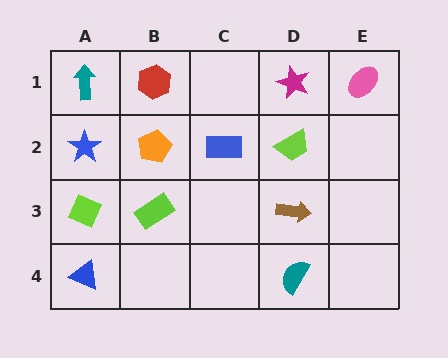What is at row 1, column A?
A teal arrow.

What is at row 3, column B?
A lime rectangle.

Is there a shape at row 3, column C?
No, that cell is empty.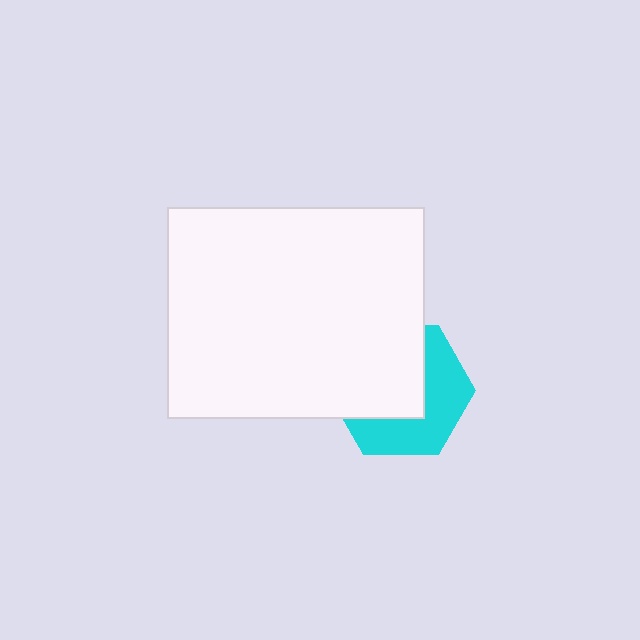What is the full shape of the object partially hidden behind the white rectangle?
The partially hidden object is a cyan hexagon.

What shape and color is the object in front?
The object in front is a white rectangle.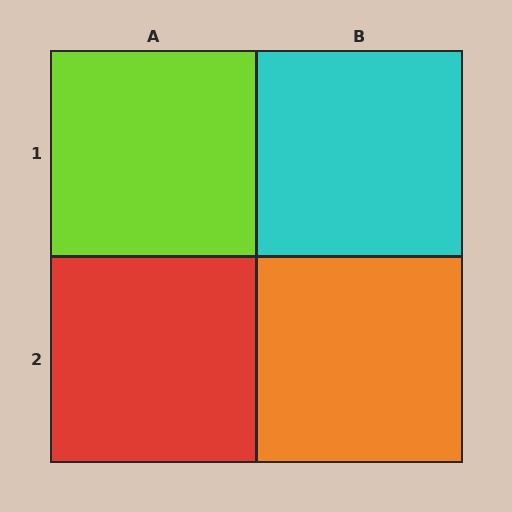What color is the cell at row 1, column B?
Cyan.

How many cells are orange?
1 cell is orange.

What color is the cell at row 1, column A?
Lime.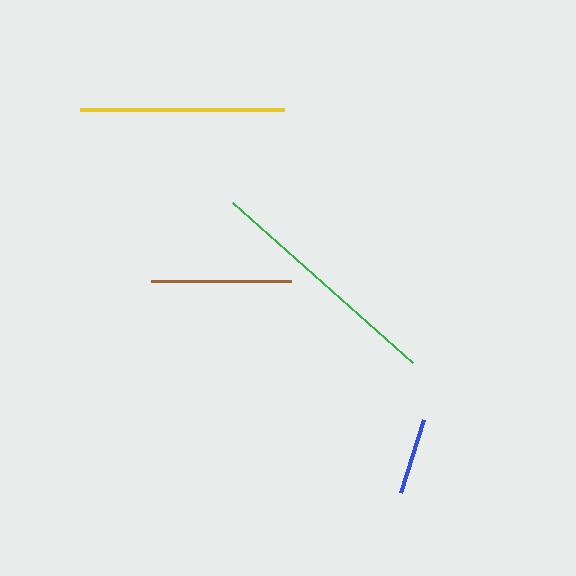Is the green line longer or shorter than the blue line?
The green line is longer than the blue line.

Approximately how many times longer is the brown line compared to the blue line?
The brown line is approximately 1.8 times the length of the blue line.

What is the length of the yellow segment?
The yellow segment is approximately 203 pixels long.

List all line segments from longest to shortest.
From longest to shortest: green, yellow, brown, blue.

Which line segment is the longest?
The green line is the longest at approximately 240 pixels.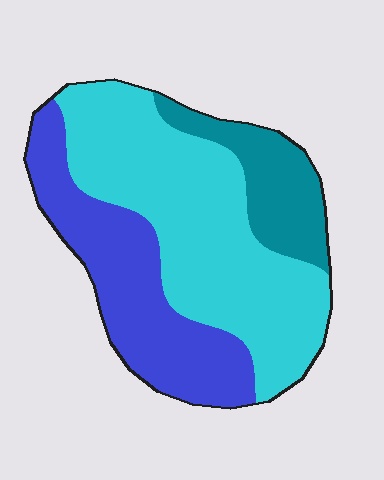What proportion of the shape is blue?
Blue covers about 30% of the shape.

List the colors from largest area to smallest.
From largest to smallest: cyan, blue, teal.